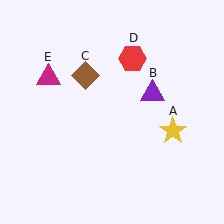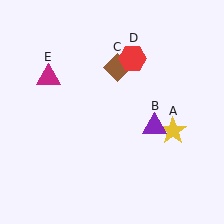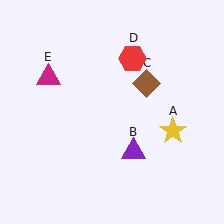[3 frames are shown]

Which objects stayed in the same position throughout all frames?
Yellow star (object A) and red hexagon (object D) and magenta triangle (object E) remained stationary.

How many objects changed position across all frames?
2 objects changed position: purple triangle (object B), brown diamond (object C).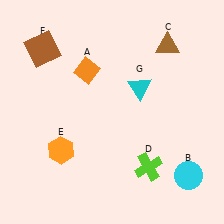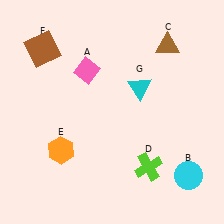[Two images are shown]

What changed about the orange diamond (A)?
In Image 1, A is orange. In Image 2, it changed to pink.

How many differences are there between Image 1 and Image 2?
There is 1 difference between the two images.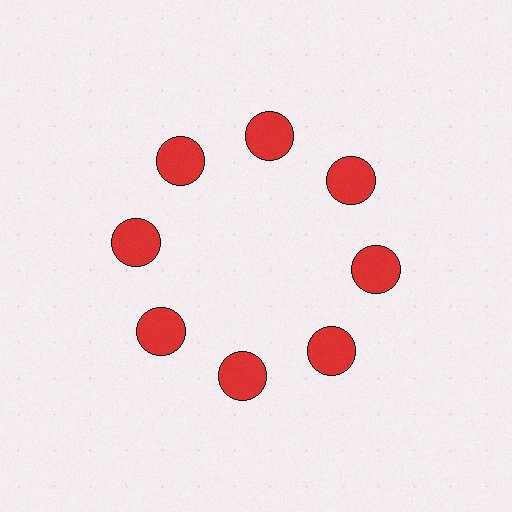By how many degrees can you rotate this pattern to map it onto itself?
The pattern maps onto itself every 45 degrees of rotation.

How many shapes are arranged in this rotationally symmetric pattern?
There are 8 shapes, arranged in 8 groups of 1.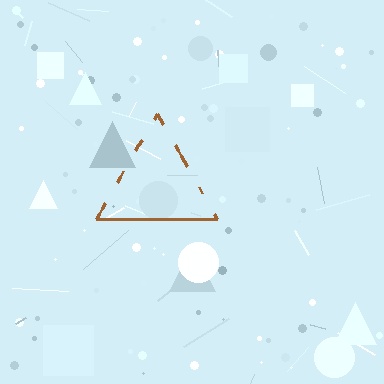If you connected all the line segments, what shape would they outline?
They would outline a triangle.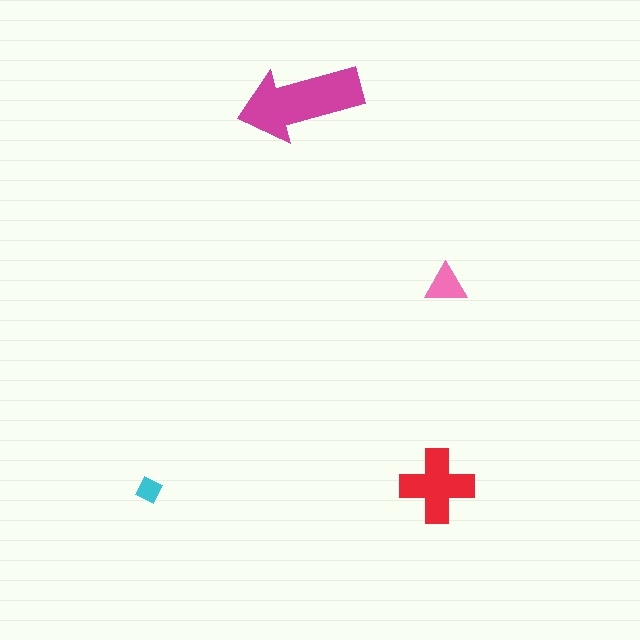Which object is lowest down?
The cyan diamond is bottommost.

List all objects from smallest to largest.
The cyan diamond, the pink triangle, the red cross, the magenta arrow.